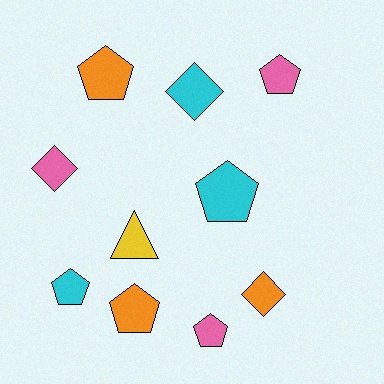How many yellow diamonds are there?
There are no yellow diamonds.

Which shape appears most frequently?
Pentagon, with 6 objects.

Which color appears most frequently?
Pink, with 3 objects.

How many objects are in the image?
There are 10 objects.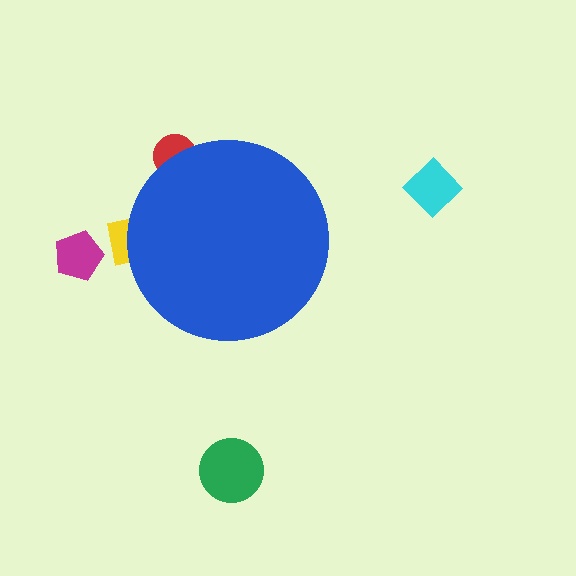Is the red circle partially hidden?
Yes, the red circle is partially hidden behind the blue circle.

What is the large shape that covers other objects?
A blue circle.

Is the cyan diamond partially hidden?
No, the cyan diamond is fully visible.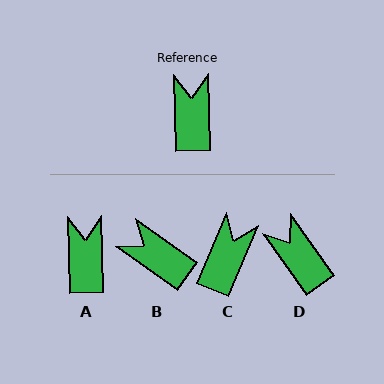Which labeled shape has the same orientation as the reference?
A.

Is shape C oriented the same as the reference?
No, it is off by about 24 degrees.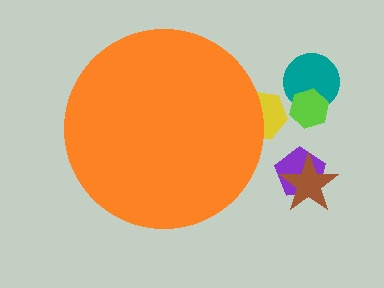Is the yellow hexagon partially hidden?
Yes, the yellow hexagon is partially hidden behind the orange circle.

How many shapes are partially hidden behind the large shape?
1 shape is partially hidden.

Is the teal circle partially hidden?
No, the teal circle is fully visible.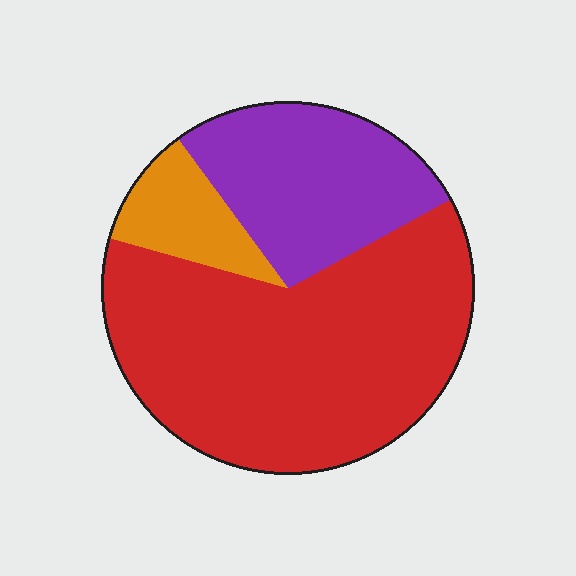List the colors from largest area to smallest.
From largest to smallest: red, purple, orange.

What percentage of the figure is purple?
Purple takes up about one quarter (1/4) of the figure.